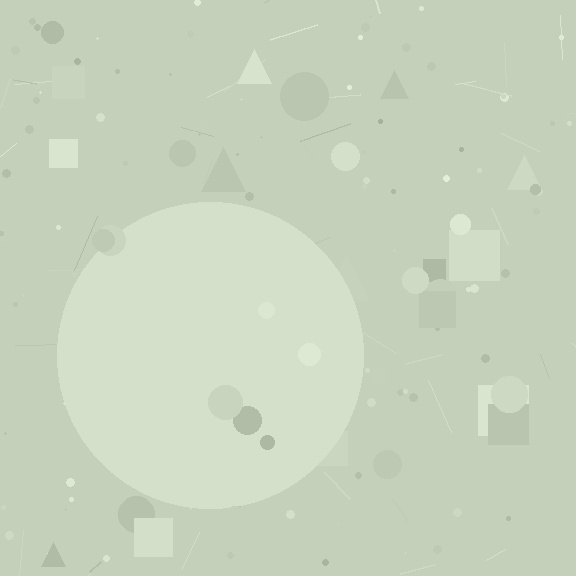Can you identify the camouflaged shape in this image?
The camouflaged shape is a circle.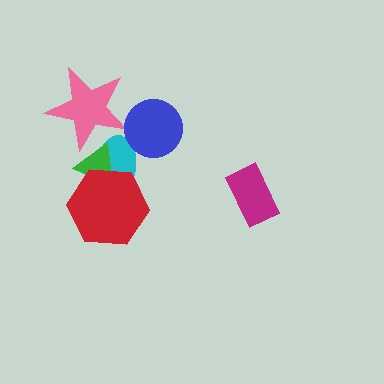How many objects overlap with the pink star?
2 objects overlap with the pink star.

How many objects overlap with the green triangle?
3 objects overlap with the green triangle.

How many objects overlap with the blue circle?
1 object overlaps with the blue circle.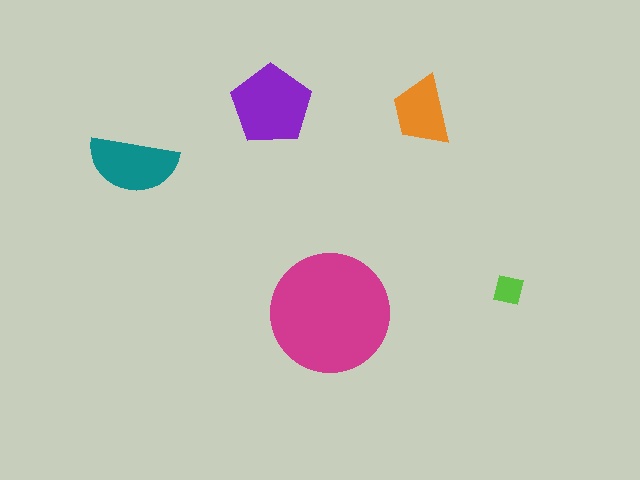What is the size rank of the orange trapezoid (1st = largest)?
4th.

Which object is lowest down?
The magenta circle is bottommost.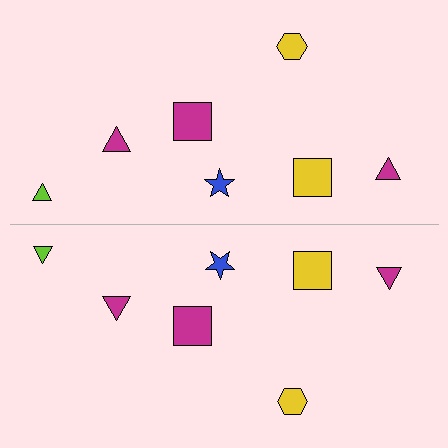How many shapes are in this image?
There are 14 shapes in this image.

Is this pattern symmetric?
Yes, this pattern has bilateral (reflection) symmetry.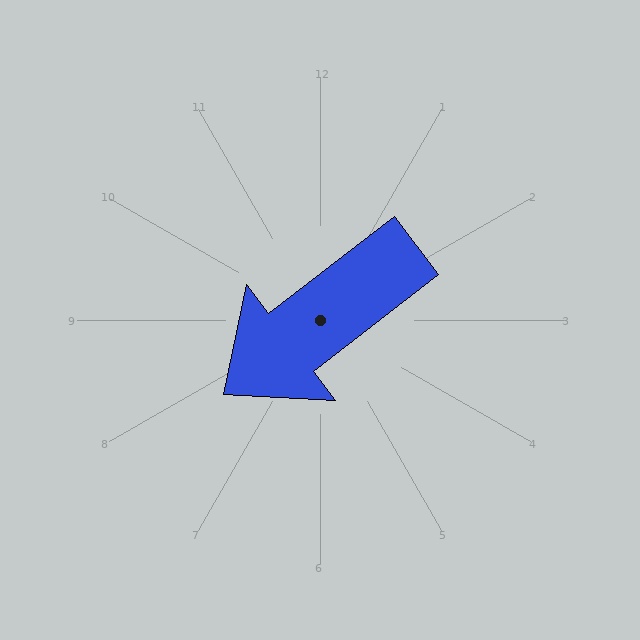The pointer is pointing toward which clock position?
Roughly 8 o'clock.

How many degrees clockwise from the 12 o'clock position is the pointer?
Approximately 232 degrees.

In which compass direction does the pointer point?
Southwest.